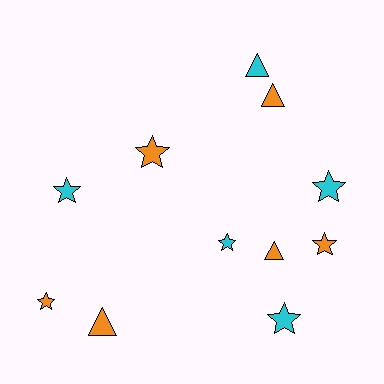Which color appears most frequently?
Orange, with 6 objects.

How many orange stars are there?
There are 3 orange stars.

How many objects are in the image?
There are 11 objects.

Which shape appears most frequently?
Star, with 7 objects.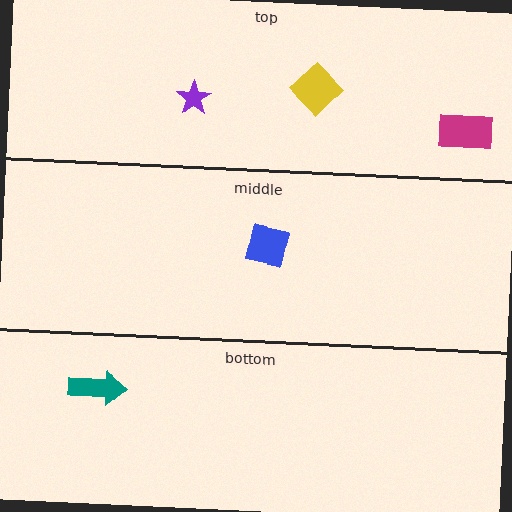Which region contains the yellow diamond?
The top region.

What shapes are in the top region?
The magenta rectangle, the purple star, the yellow diamond.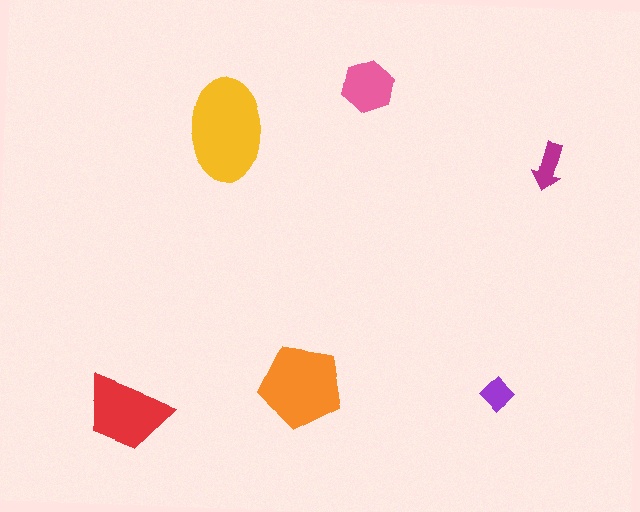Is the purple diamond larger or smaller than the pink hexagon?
Smaller.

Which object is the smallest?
The purple diamond.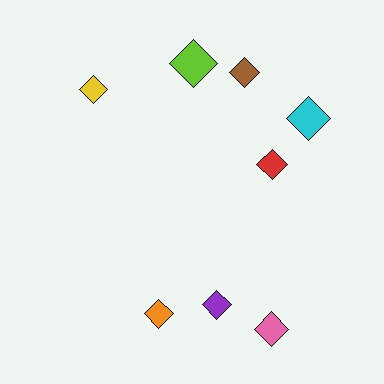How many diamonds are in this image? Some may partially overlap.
There are 8 diamonds.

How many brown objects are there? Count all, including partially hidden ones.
There is 1 brown object.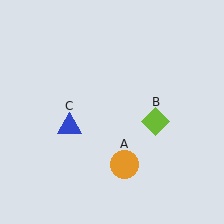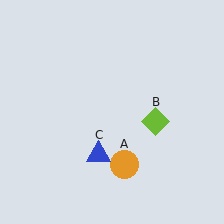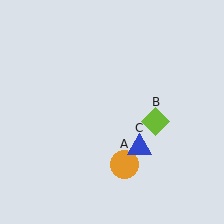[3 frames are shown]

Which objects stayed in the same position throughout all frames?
Orange circle (object A) and lime diamond (object B) remained stationary.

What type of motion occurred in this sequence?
The blue triangle (object C) rotated counterclockwise around the center of the scene.